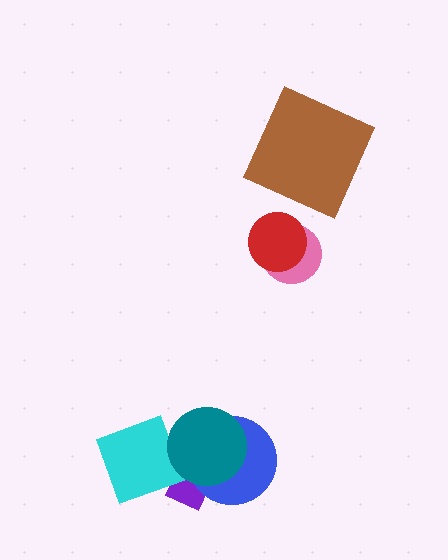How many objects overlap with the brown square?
0 objects overlap with the brown square.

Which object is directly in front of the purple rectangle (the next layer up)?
The cyan diamond is directly in front of the purple rectangle.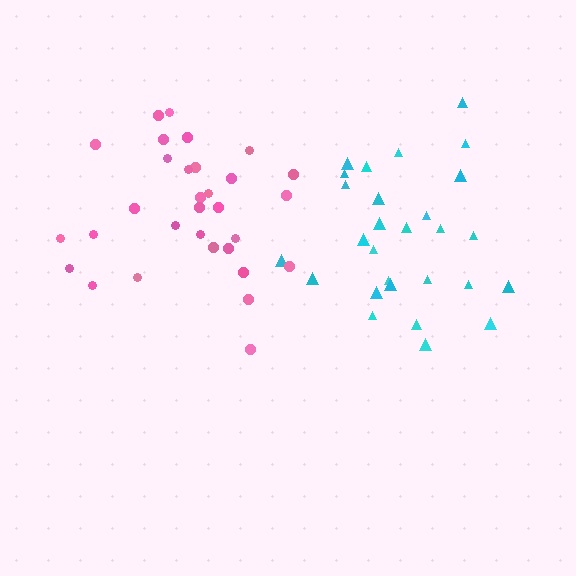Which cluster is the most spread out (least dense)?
Pink.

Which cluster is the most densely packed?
Cyan.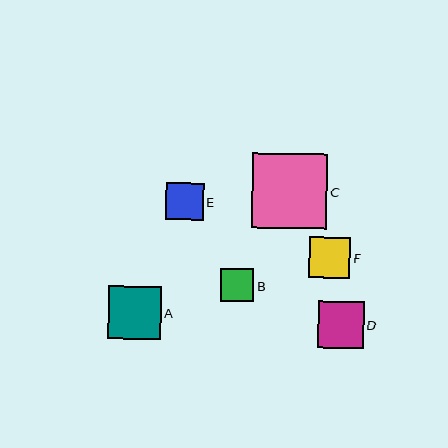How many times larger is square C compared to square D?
Square C is approximately 1.6 times the size of square D.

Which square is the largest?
Square C is the largest with a size of approximately 75 pixels.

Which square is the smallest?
Square B is the smallest with a size of approximately 33 pixels.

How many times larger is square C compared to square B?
Square C is approximately 2.3 times the size of square B.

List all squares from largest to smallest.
From largest to smallest: C, A, D, F, E, B.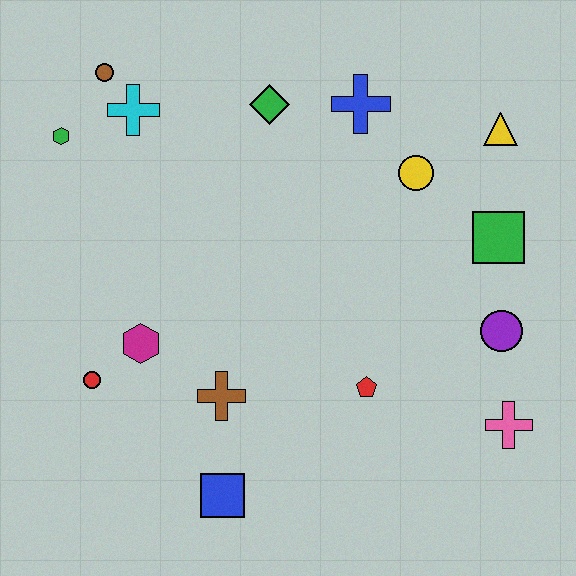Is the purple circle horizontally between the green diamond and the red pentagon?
No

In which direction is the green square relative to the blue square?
The green square is to the right of the blue square.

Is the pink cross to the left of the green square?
No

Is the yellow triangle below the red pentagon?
No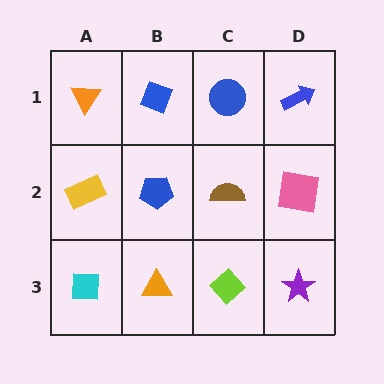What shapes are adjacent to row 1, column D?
A pink square (row 2, column D), a blue circle (row 1, column C).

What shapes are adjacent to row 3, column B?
A blue pentagon (row 2, column B), a cyan square (row 3, column A), a lime diamond (row 3, column C).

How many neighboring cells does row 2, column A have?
3.